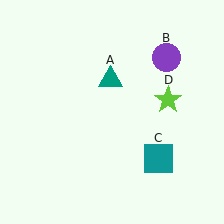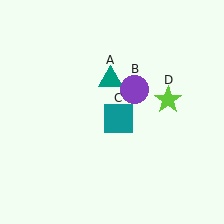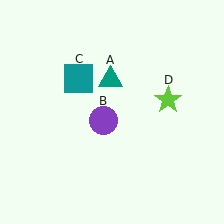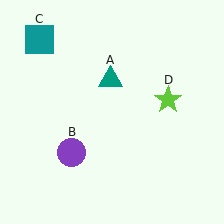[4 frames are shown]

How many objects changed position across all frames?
2 objects changed position: purple circle (object B), teal square (object C).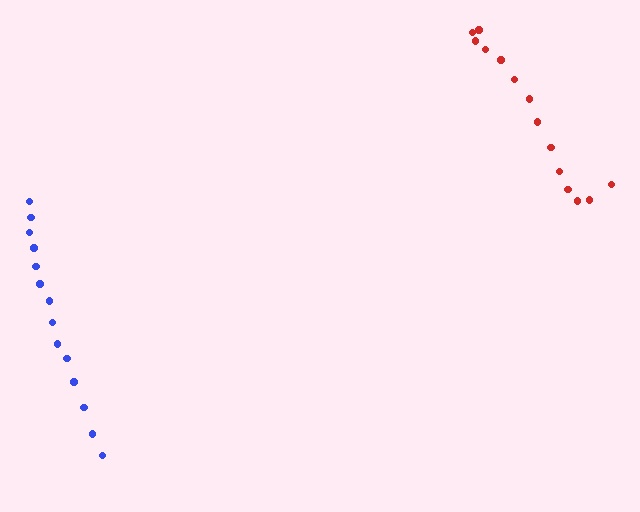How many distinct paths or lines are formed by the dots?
There are 2 distinct paths.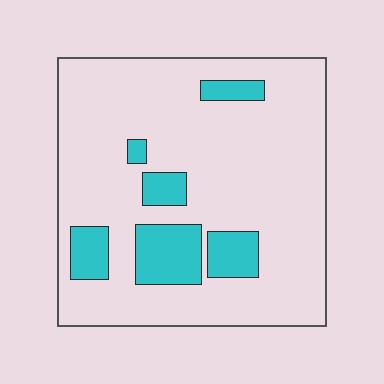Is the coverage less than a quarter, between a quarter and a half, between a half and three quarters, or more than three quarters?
Less than a quarter.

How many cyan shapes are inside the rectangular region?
6.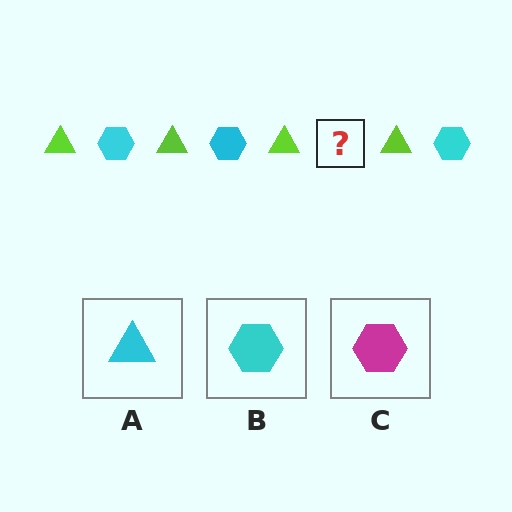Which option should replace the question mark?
Option B.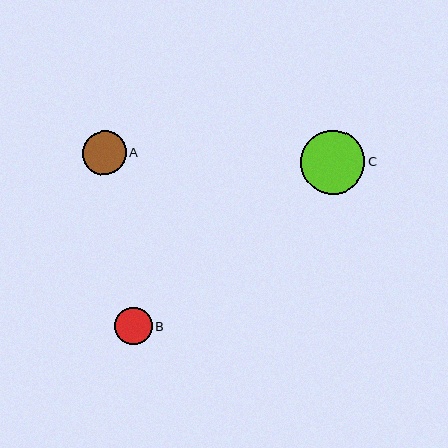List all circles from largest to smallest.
From largest to smallest: C, A, B.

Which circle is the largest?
Circle C is the largest with a size of approximately 64 pixels.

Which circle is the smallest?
Circle B is the smallest with a size of approximately 37 pixels.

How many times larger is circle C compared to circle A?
Circle C is approximately 1.5 times the size of circle A.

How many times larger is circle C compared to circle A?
Circle C is approximately 1.5 times the size of circle A.